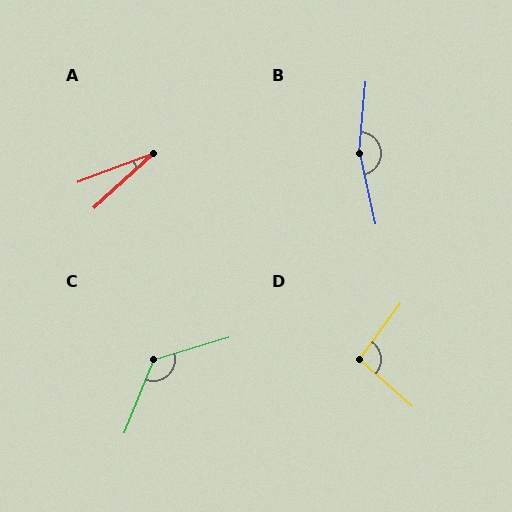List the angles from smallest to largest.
A (21°), D (96°), C (128°), B (163°).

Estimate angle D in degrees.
Approximately 96 degrees.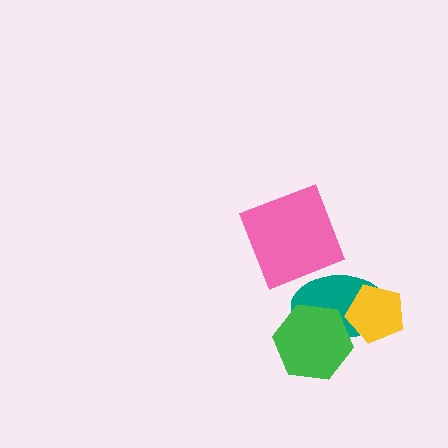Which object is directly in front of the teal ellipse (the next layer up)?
The green hexagon is directly in front of the teal ellipse.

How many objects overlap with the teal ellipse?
2 objects overlap with the teal ellipse.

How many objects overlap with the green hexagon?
1 object overlaps with the green hexagon.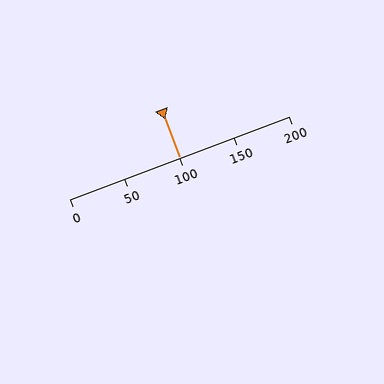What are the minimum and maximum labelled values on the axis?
The axis runs from 0 to 200.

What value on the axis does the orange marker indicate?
The marker indicates approximately 100.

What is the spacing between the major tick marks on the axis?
The major ticks are spaced 50 apart.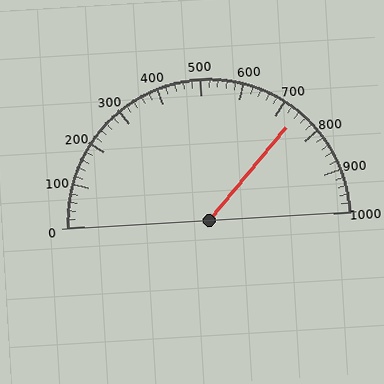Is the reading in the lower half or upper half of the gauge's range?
The reading is in the upper half of the range (0 to 1000).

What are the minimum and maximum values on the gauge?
The gauge ranges from 0 to 1000.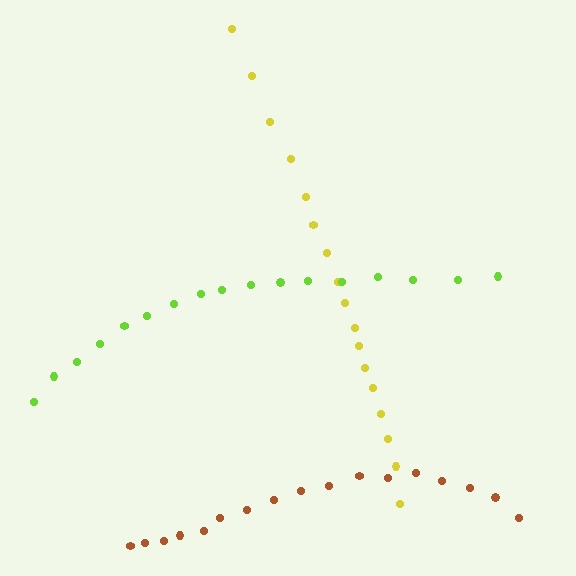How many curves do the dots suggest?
There are 3 distinct paths.